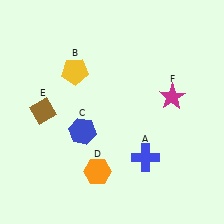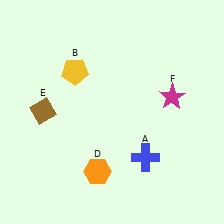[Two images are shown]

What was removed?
The blue hexagon (C) was removed in Image 2.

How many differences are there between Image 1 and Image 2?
There is 1 difference between the two images.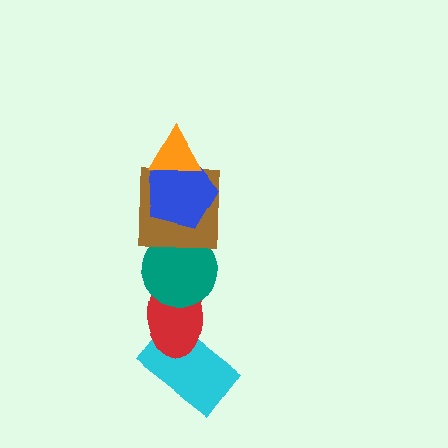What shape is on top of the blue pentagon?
The orange triangle is on top of the blue pentagon.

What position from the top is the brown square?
The brown square is 3rd from the top.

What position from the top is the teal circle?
The teal circle is 4th from the top.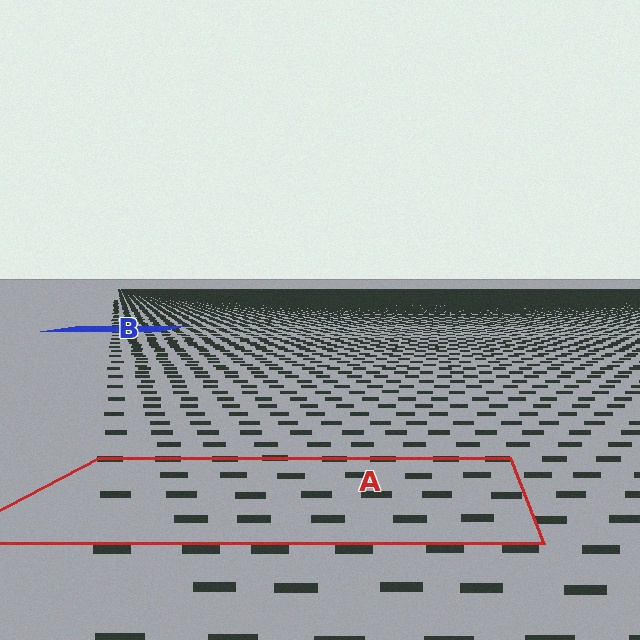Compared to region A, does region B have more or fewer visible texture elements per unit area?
Region B has more texture elements per unit area — they are packed more densely because it is farther away.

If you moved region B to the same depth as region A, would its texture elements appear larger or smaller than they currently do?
They would appear larger. At a closer depth, the same texture elements are projected at a bigger on-screen size.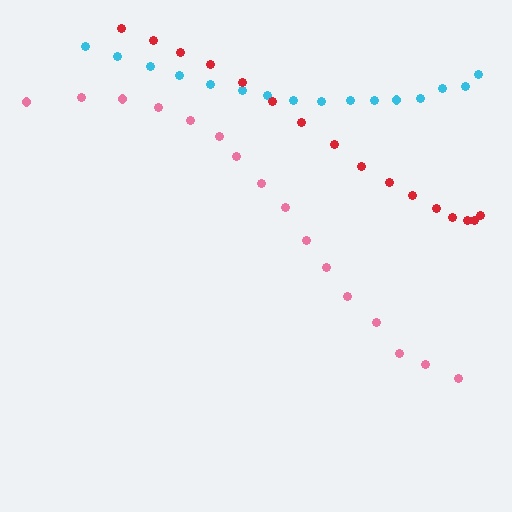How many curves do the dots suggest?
There are 3 distinct paths.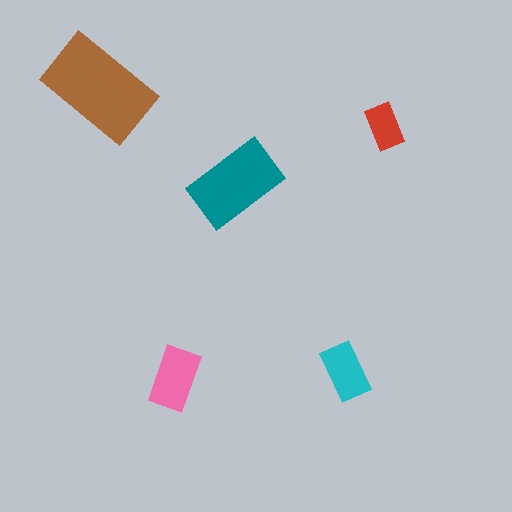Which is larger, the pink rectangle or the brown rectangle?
The brown one.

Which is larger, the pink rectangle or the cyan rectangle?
The pink one.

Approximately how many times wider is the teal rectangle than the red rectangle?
About 2 times wider.